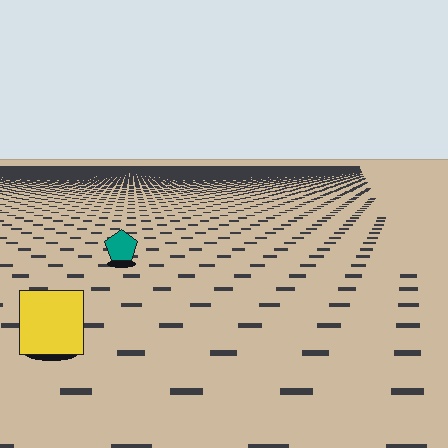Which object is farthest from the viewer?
The teal pentagon is farthest from the viewer. It appears smaller and the ground texture around it is denser.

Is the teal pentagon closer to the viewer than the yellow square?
No. The yellow square is closer — you can tell from the texture gradient: the ground texture is coarser near it.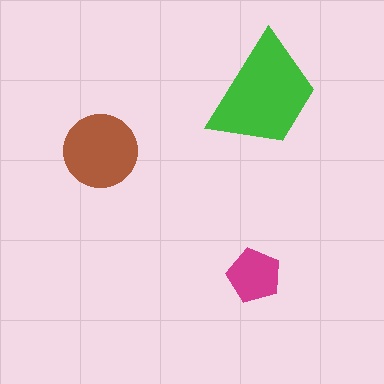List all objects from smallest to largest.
The magenta pentagon, the brown circle, the green trapezoid.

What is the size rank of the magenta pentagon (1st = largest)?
3rd.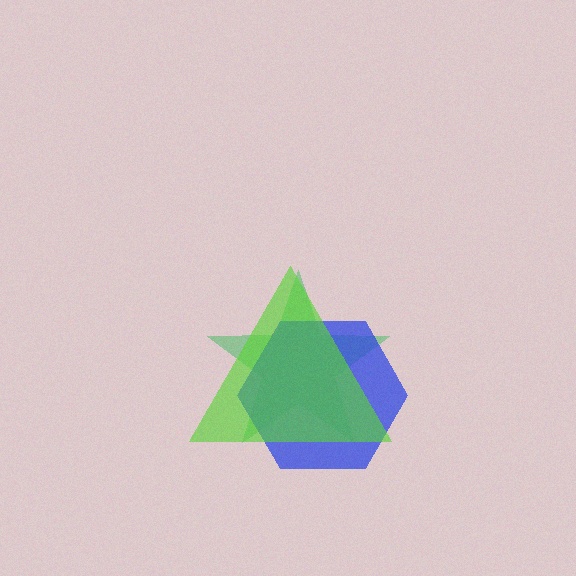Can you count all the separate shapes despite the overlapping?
Yes, there are 3 separate shapes.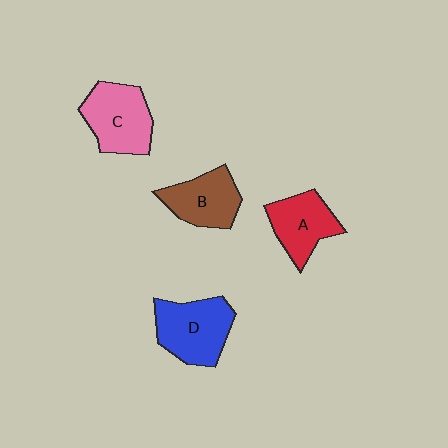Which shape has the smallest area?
Shape A (red).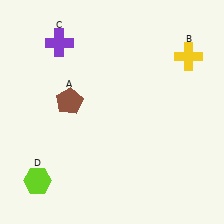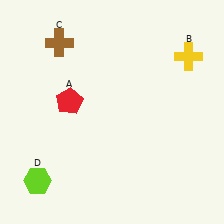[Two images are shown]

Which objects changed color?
A changed from brown to red. C changed from purple to brown.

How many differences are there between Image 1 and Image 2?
There are 2 differences between the two images.